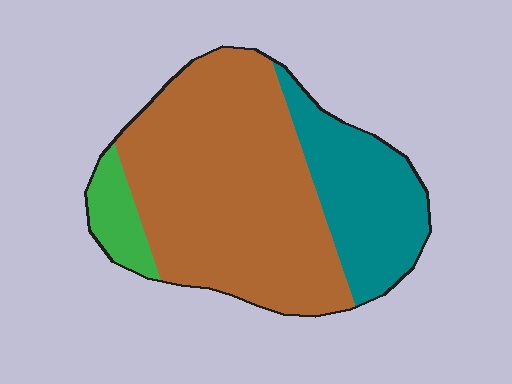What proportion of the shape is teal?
Teal takes up about one quarter (1/4) of the shape.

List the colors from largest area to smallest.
From largest to smallest: brown, teal, green.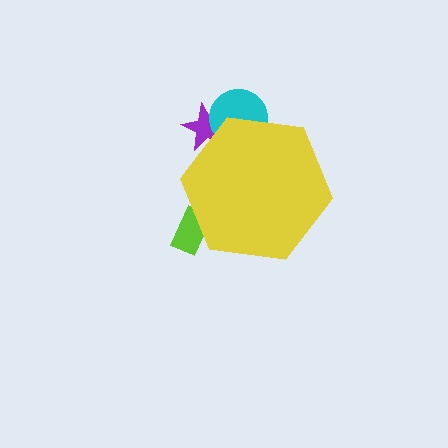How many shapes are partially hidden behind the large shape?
3 shapes are partially hidden.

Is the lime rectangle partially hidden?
Yes, the lime rectangle is partially hidden behind the yellow hexagon.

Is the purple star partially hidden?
Yes, the purple star is partially hidden behind the yellow hexagon.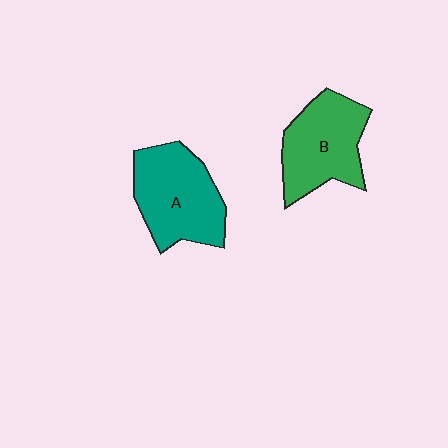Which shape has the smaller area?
Shape B (green).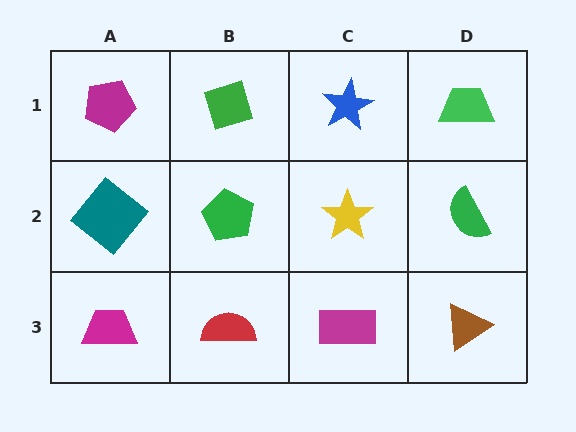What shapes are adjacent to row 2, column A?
A magenta pentagon (row 1, column A), a magenta trapezoid (row 3, column A), a green pentagon (row 2, column B).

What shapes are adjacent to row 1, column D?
A green semicircle (row 2, column D), a blue star (row 1, column C).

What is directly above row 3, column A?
A teal diamond.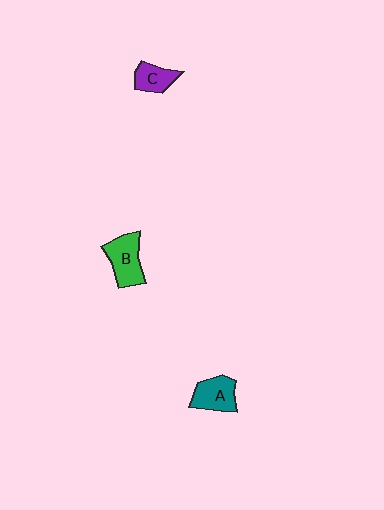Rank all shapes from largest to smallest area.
From largest to smallest: B (green), A (teal), C (purple).